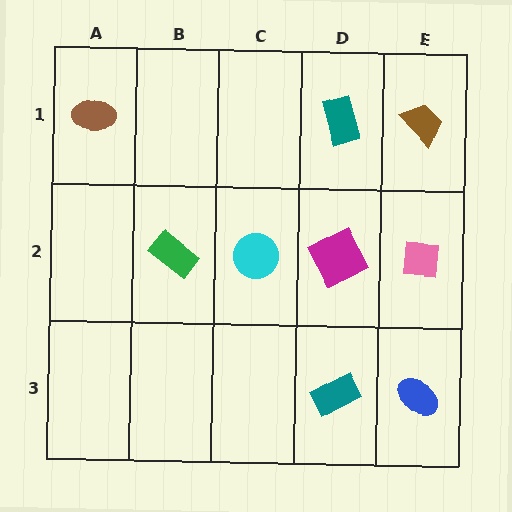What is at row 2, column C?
A cyan circle.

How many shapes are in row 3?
2 shapes.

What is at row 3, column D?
A teal rectangle.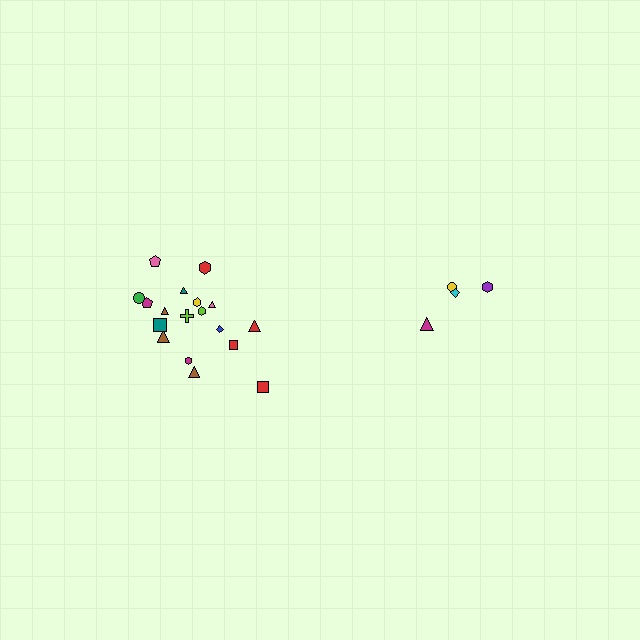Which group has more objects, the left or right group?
The left group.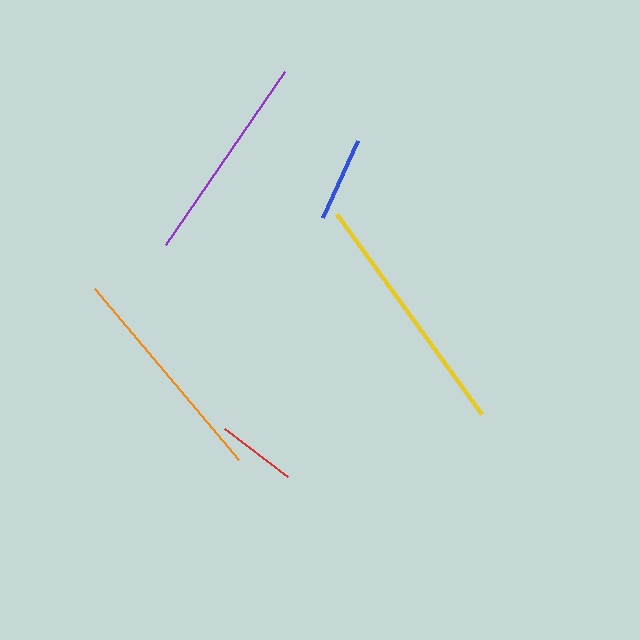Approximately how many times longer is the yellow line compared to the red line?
The yellow line is approximately 3.1 times the length of the red line.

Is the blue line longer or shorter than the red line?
The blue line is longer than the red line.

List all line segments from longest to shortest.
From longest to shortest: yellow, orange, purple, blue, red.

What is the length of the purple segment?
The purple segment is approximately 210 pixels long.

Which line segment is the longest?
The yellow line is the longest at approximately 247 pixels.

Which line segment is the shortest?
The red line is the shortest at approximately 79 pixels.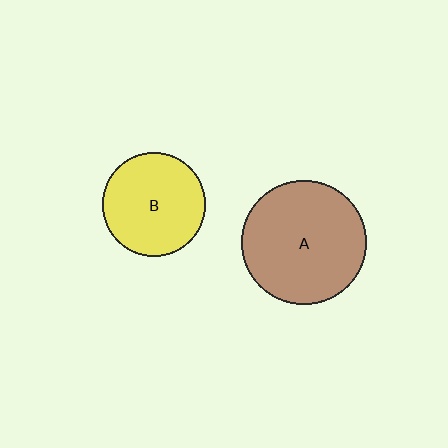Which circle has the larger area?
Circle A (brown).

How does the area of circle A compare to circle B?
Approximately 1.5 times.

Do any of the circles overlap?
No, none of the circles overlap.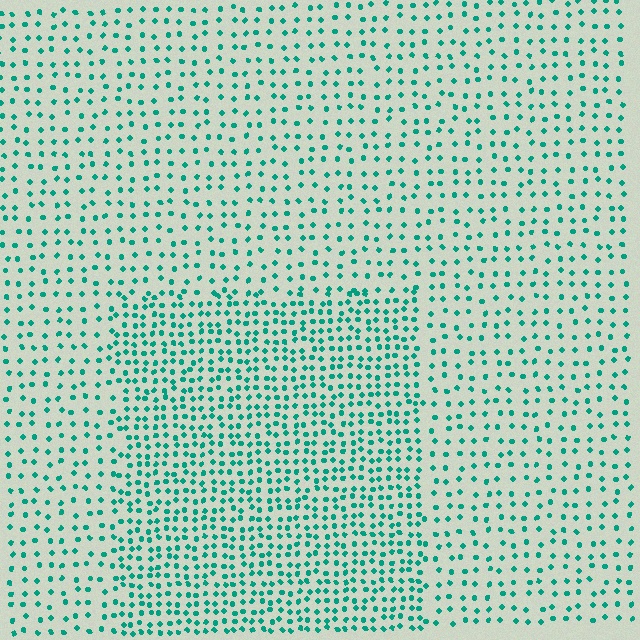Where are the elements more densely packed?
The elements are more densely packed inside the rectangle boundary.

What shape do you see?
I see a rectangle.